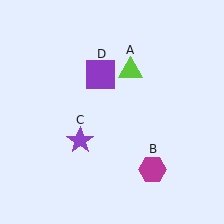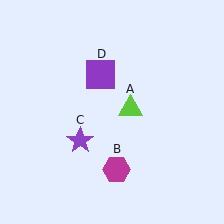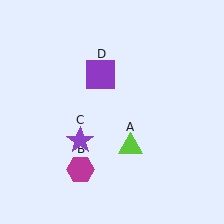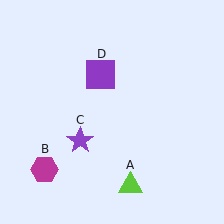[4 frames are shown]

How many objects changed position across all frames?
2 objects changed position: lime triangle (object A), magenta hexagon (object B).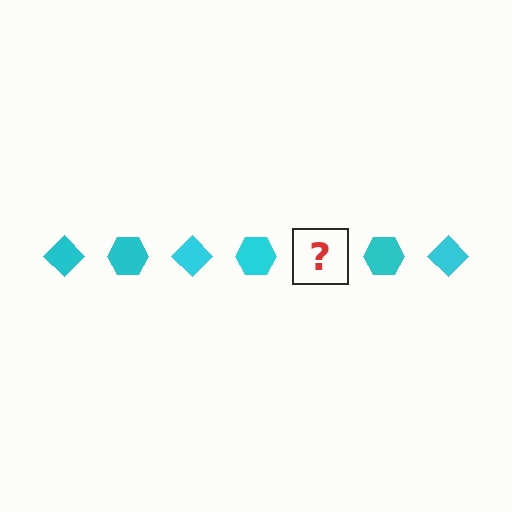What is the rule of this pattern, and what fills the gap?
The rule is that the pattern cycles through diamond, hexagon shapes in cyan. The gap should be filled with a cyan diamond.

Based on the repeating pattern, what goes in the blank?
The blank should be a cyan diamond.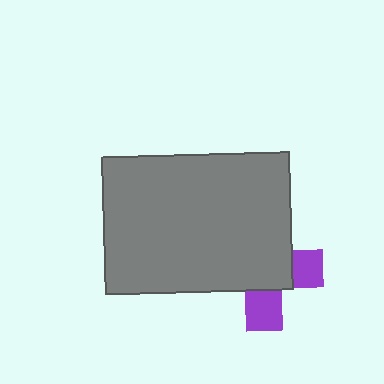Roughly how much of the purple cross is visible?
A small part of it is visible (roughly 34%).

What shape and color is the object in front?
The object in front is a gray rectangle.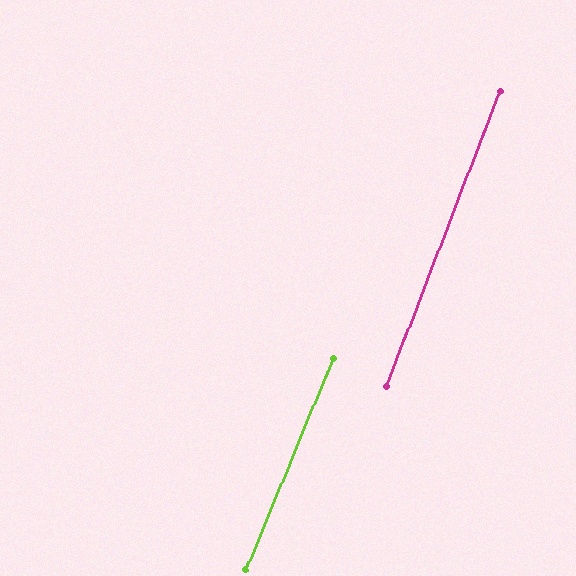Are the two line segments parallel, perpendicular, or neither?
Parallel — their directions differ by only 1.2°.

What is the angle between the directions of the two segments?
Approximately 1 degree.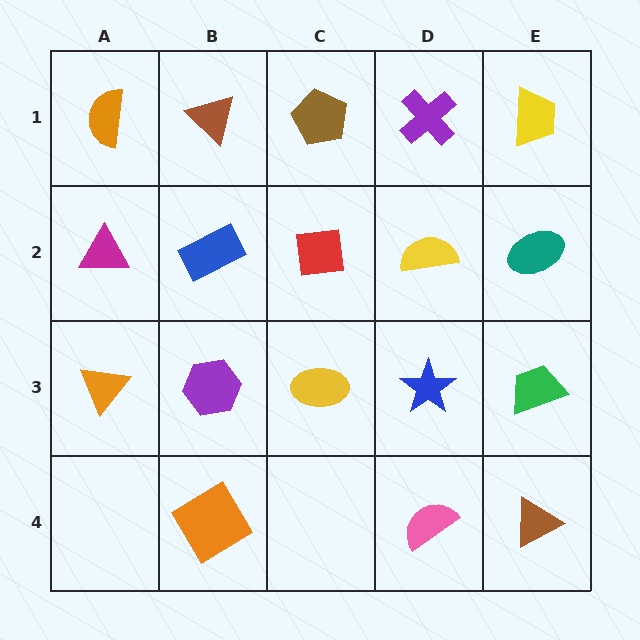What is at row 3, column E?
A green trapezoid.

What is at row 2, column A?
A magenta triangle.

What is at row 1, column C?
A brown pentagon.